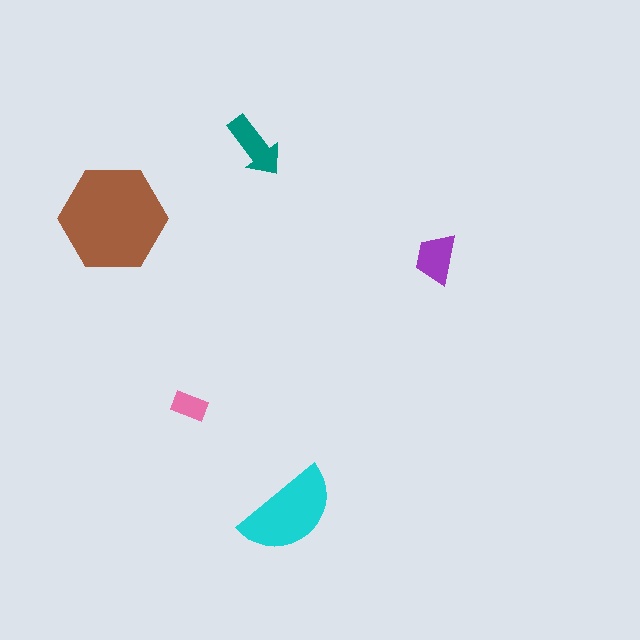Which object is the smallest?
The pink rectangle.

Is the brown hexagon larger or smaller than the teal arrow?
Larger.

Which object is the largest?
The brown hexagon.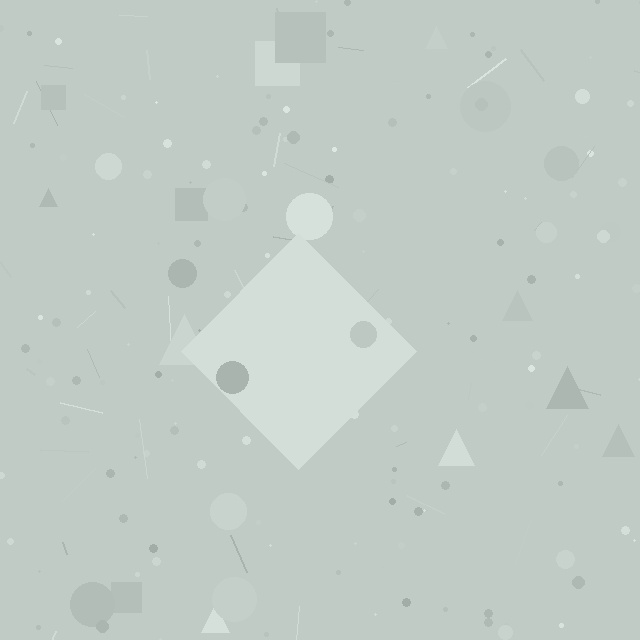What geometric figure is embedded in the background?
A diamond is embedded in the background.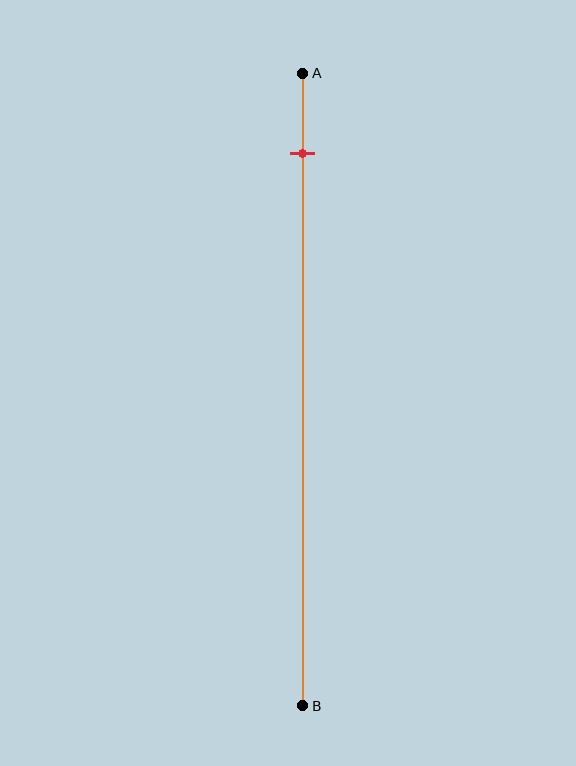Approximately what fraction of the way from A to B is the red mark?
The red mark is approximately 15% of the way from A to B.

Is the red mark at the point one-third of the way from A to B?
No, the mark is at about 15% from A, not at the 33% one-third point.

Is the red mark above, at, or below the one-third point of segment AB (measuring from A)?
The red mark is above the one-third point of segment AB.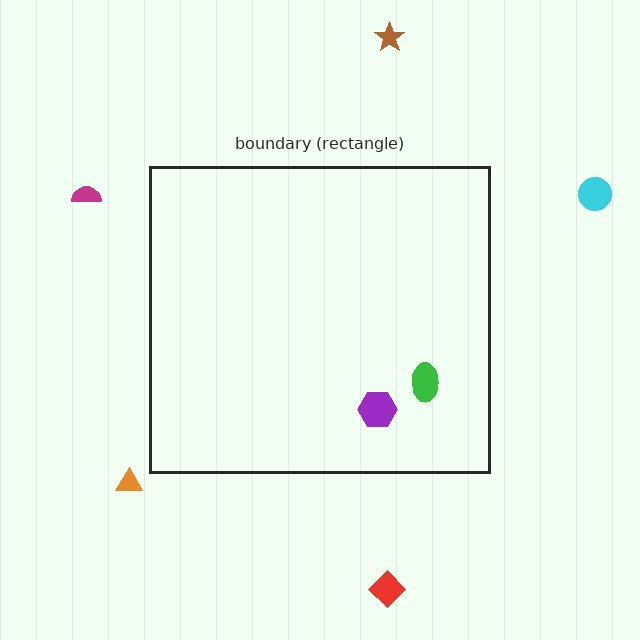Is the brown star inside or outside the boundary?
Outside.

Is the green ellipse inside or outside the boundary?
Inside.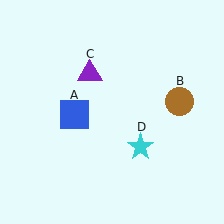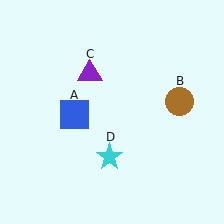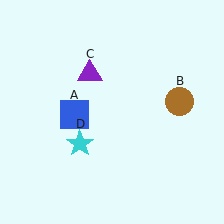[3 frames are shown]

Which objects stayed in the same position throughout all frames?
Blue square (object A) and brown circle (object B) and purple triangle (object C) remained stationary.